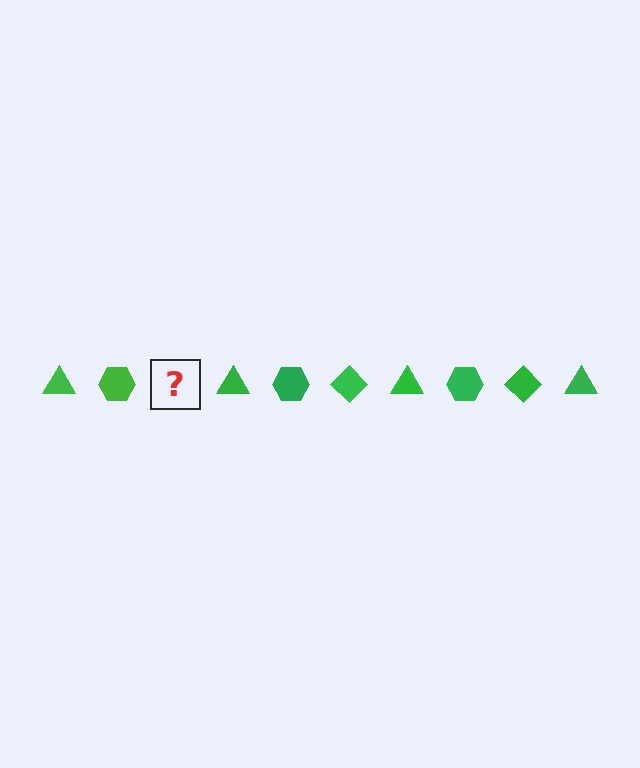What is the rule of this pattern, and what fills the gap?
The rule is that the pattern cycles through triangle, hexagon, diamond shapes in green. The gap should be filled with a green diamond.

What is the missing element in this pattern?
The missing element is a green diamond.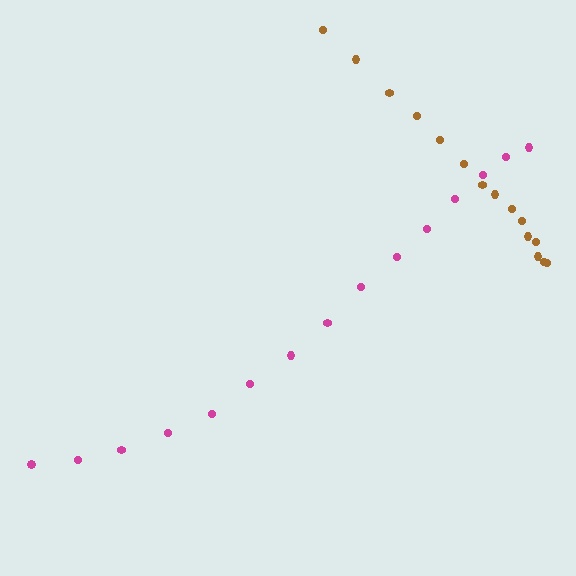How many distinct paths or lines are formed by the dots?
There are 2 distinct paths.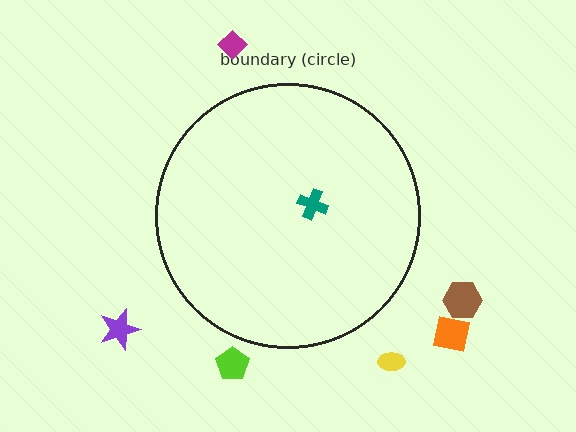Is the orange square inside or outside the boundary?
Outside.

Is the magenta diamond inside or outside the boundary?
Outside.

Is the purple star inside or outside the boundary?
Outside.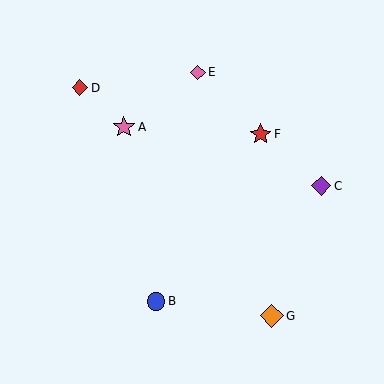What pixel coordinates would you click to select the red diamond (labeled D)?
Click at (80, 88) to select the red diamond D.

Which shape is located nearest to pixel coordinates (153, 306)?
The blue circle (labeled B) at (156, 301) is nearest to that location.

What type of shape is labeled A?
Shape A is a pink star.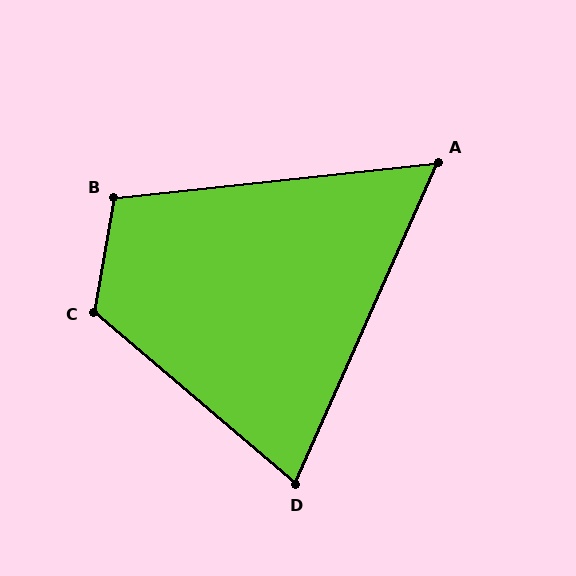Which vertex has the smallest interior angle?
A, at approximately 60 degrees.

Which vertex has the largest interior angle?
C, at approximately 120 degrees.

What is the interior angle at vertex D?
Approximately 74 degrees (acute).